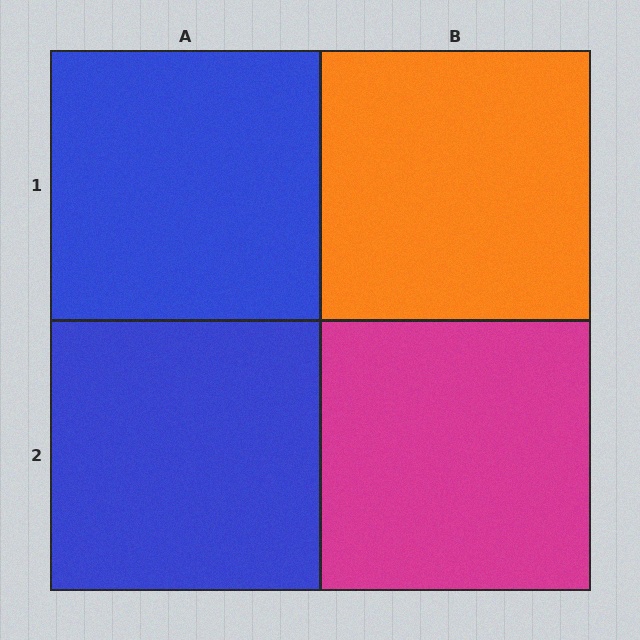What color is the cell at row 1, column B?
Orange.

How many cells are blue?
2 cells are blue.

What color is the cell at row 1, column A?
Blue.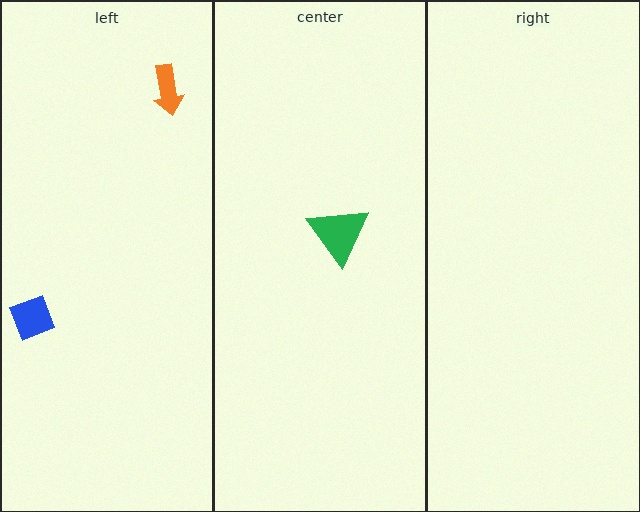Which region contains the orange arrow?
The left region.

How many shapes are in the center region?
1.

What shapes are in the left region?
The blue diamond, the orange arrow.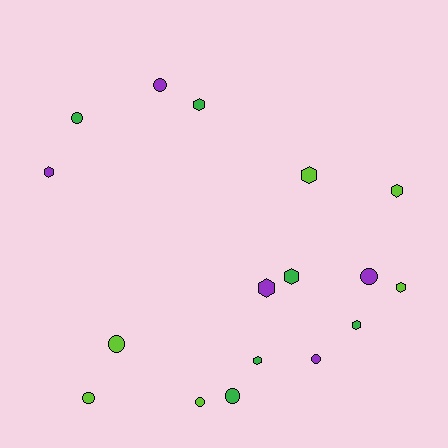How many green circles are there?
There are 2 green circles.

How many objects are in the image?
There are 17 objects.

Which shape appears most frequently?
Hexagon, with 9 objects.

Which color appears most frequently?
Green, with 6 objects.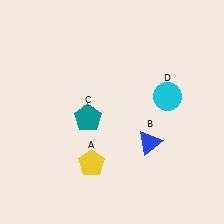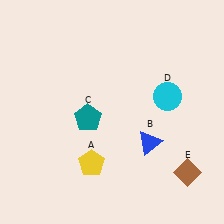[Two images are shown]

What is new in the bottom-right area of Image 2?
A brown diamond (E) was added in the bottom-right area of Image 2.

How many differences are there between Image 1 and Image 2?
There is 1 difference between the two images.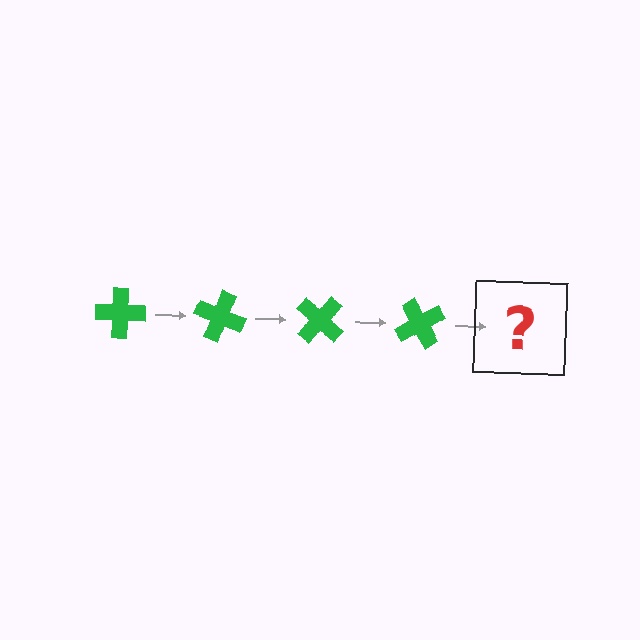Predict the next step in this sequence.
The next step is a green cross rotated 80 degrees.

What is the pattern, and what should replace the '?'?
The pattern is that the cross rotates 20 degrees each step. The '?' should be a green cross rotated 80 degrees.